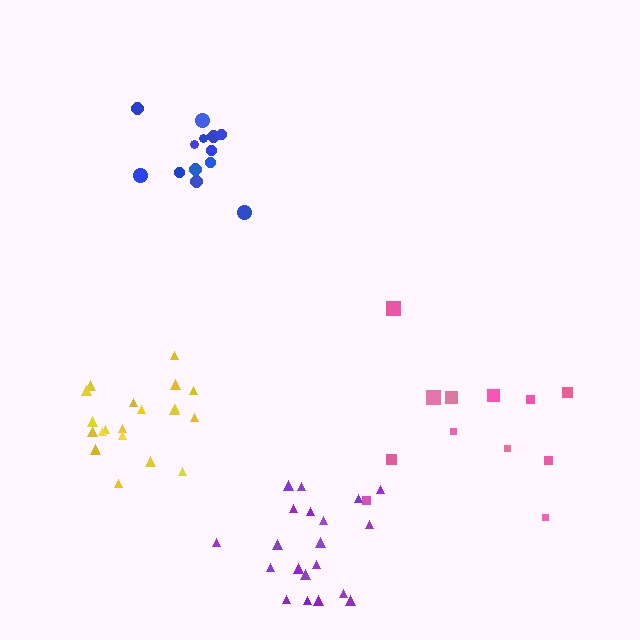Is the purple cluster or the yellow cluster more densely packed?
Yellow.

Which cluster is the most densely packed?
Blue.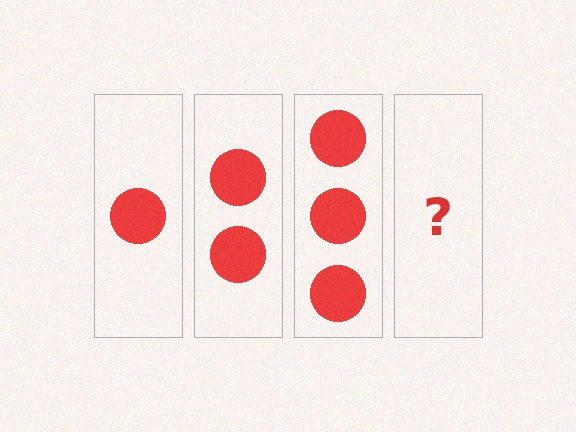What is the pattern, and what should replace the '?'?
The pattern is that each step adds one more circle. The '?' should be 4 circles.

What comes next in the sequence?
The next element should be 4 circles.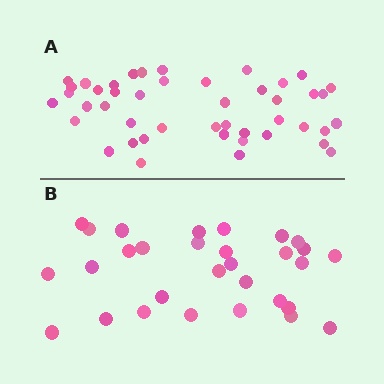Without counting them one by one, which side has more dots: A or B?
Region A (the top region) has more dots.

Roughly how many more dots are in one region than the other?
Region A has approximately 15 more dots than region B.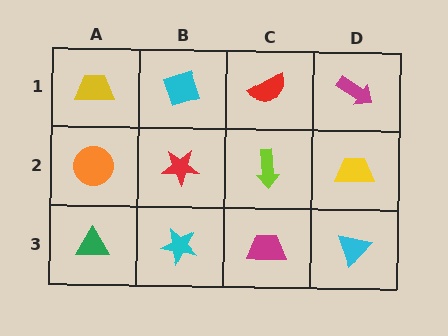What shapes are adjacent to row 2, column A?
A yellow trapezoid (row 1, column A), a green triangle (row 3, column A), a red star (row 2, column B).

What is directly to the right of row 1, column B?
A red semicircle.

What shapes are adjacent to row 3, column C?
A lime arrow (row 2, column C), a cyan star (row 3, column B), a cyan triangle (row 3, column D).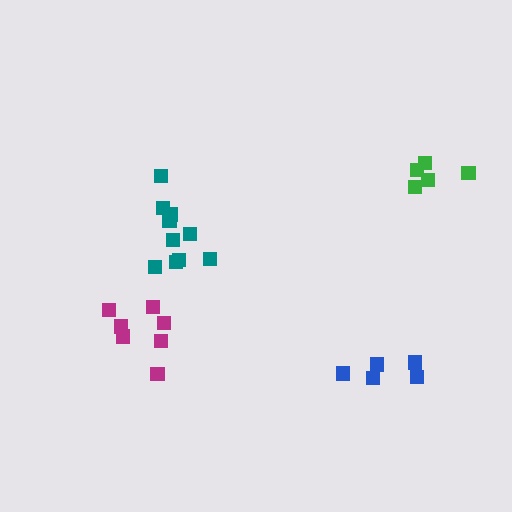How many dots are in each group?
Group 1: 10 dots, Group 2: 8 dots, Group 3: 5 dots, Group 4: 5 dots (28 total).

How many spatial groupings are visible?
There are 4 spatial groupings.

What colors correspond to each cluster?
The clusters are colored: teal, magenta, green, blue.